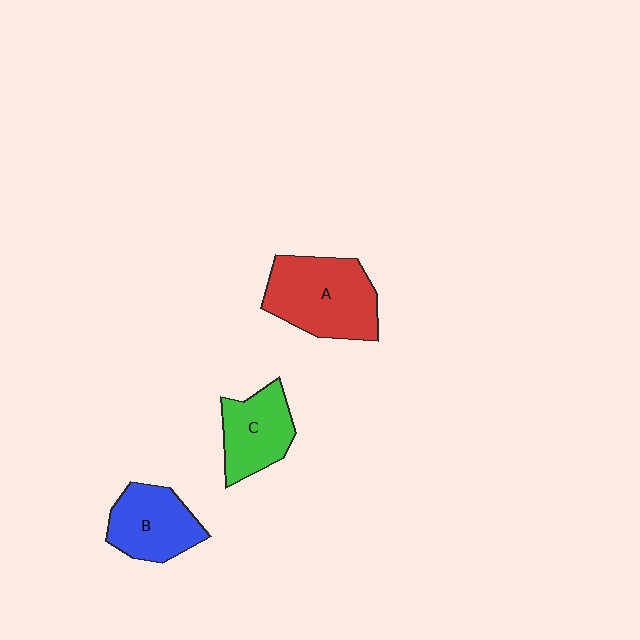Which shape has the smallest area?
Shape C (green).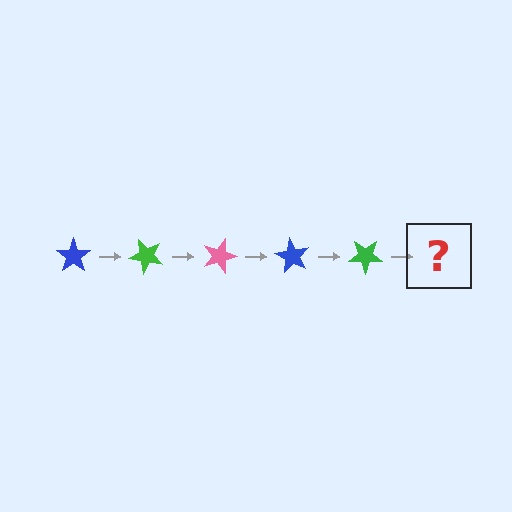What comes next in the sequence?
The next element should be a pink star, rotated 225 degrees from the start.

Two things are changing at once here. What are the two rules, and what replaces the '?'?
The two rules are that it rotates 45 degrees each step and the color cycles through blue, green, and pink. The '?' should be a pink star, rotated 225 degrees from the start.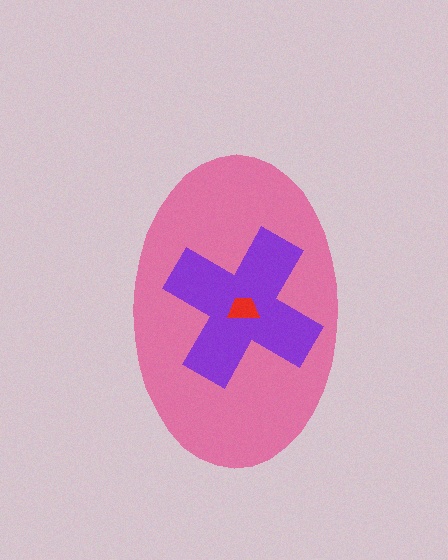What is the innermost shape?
The red trapezoid.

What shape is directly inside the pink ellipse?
The purple cross.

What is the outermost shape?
The pink ellipse.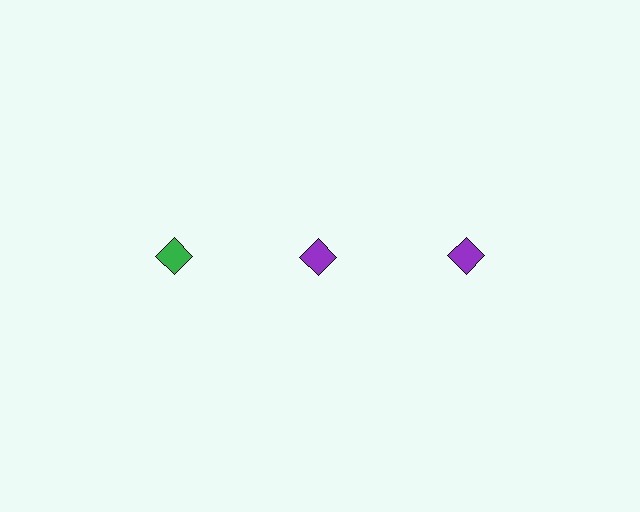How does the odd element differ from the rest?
It has a different color: green instead of purple.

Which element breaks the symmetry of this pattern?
The green diamond in the top row, leftmost column breaks the symmetry. All other shapes are purple diamonds.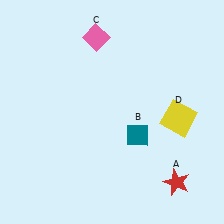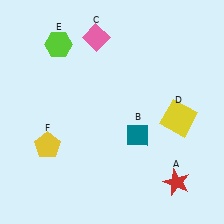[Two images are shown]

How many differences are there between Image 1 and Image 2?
There are 2 differences between the two images.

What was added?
A lime hexagon (E), a yellow pentagon (F) were added in Image 2.